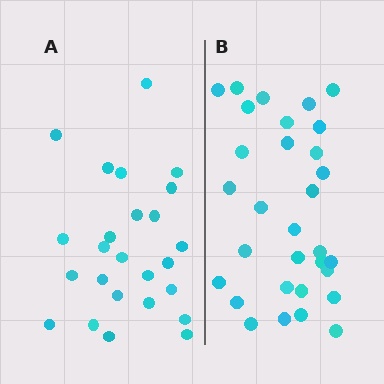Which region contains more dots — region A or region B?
Region B (the right region) has more dots.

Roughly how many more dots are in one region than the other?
Region B has about 6 more dots than region A.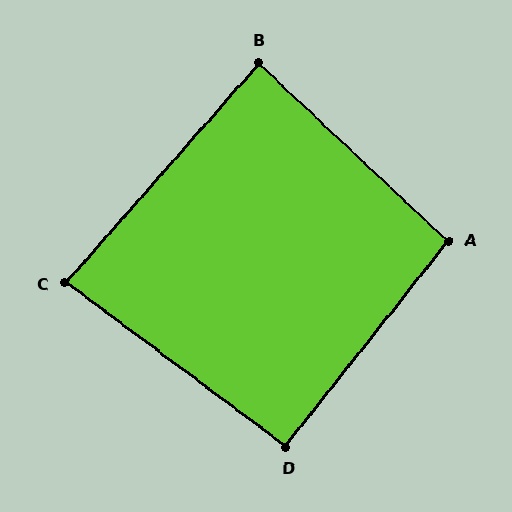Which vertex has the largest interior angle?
A, at approximately 95 degrees.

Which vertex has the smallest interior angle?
C, at approximately 85 degrees.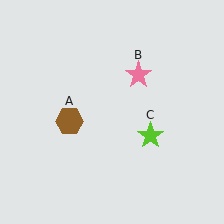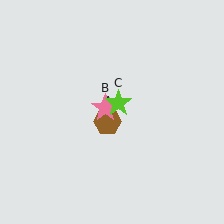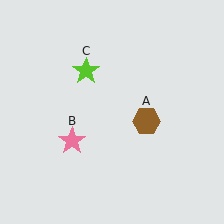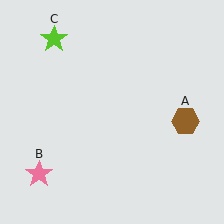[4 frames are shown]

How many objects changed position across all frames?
3 objects changed position: brown hexagon (object A), pink star (object B), lime star (object C).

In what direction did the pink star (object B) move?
The pink star (object B) moved down and to the left.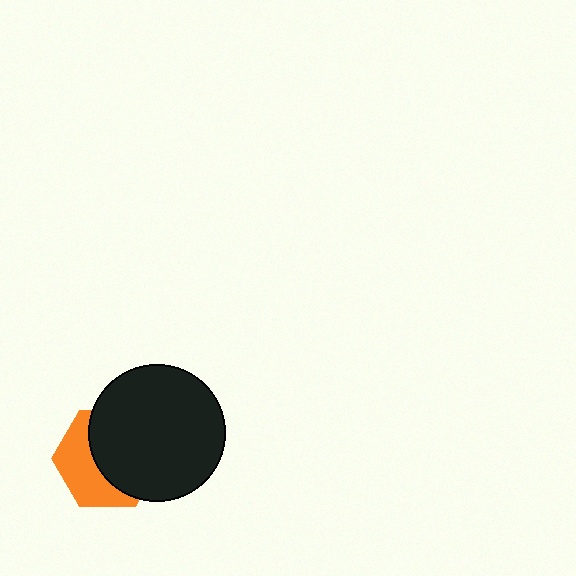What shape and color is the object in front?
The object in front is a black circle.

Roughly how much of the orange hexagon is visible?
A small part of it is visible (roughly 43%).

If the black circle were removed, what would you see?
You would see the complete orange hexagon.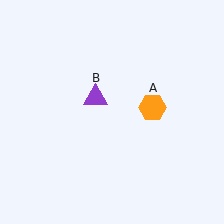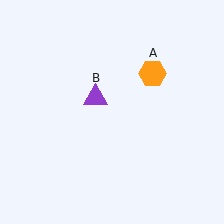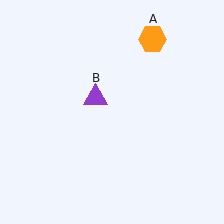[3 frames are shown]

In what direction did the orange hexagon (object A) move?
The orange hexagon (object A) moved up.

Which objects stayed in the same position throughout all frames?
Purple triangle (object B) remained stationary.